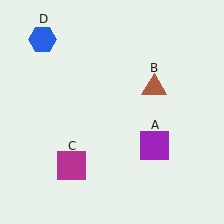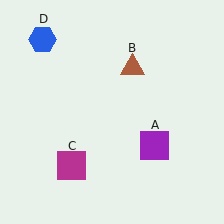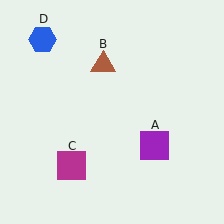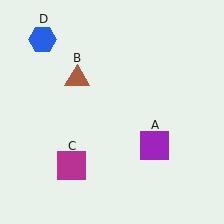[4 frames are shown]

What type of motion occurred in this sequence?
The brown triangle (object B) rotated counterclockwise around the center of the scene.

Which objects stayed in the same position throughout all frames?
Purple square (object A) and magenta square (object C) and blue hexagon (object D) remained stationary.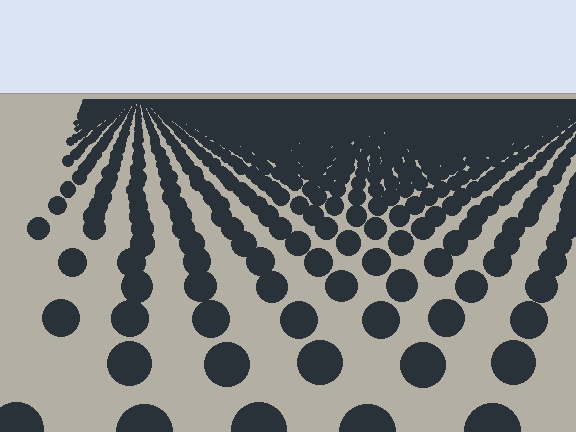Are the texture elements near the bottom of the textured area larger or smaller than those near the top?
Larger. Near the bottom, elements are closer to the viewer and appear at a bigger on-screen size.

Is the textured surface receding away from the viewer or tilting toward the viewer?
The surface is receding away from the viewer. Texture elements get smaller and denser toward the top.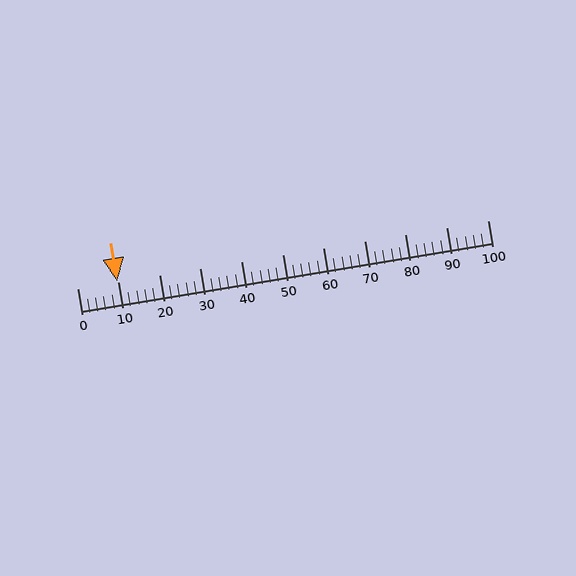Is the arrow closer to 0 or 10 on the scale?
The arrow is closer to 10.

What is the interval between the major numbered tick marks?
The major tick marks are spaced 10 units apart.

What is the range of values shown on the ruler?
The ruler shows values from 0 to 100.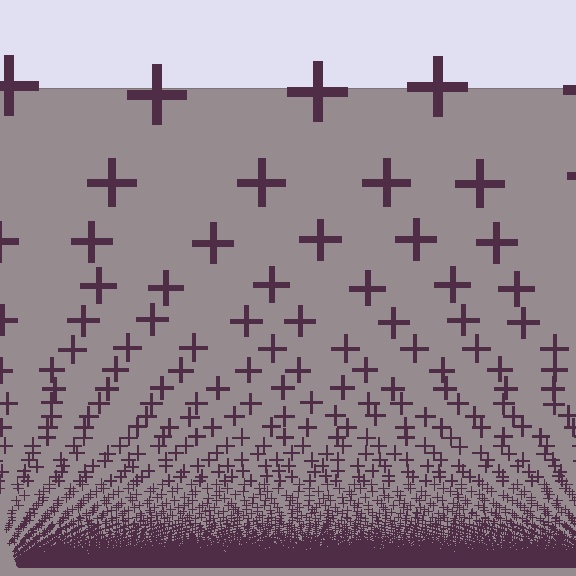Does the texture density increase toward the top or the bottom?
Density increases toward the bottom.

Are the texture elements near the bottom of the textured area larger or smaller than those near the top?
Smaller. The gradient is inverted — elements near the bottom are smaller and denser.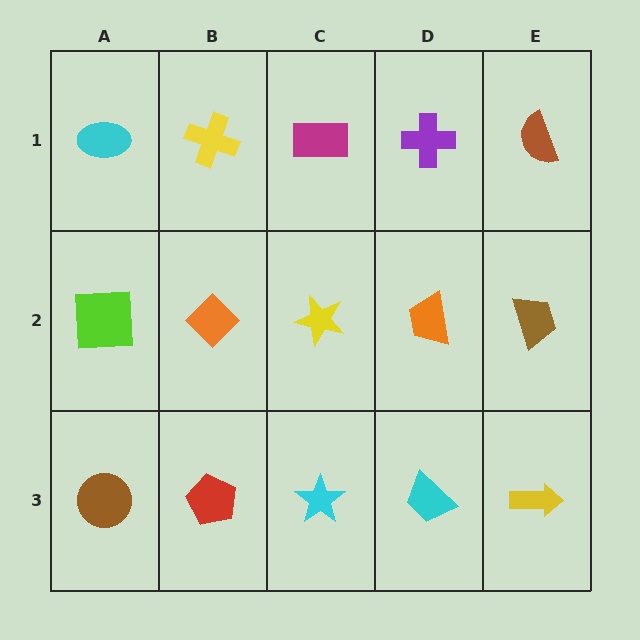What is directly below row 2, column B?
A red pentagon.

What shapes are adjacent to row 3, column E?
A brown trapezoid (row 2, column E), a cyan trapezoid (row 3, column D).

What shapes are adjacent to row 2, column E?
A brown semicircle (row 1, column E), a yellow arrow (row 3, column E), an orange trapezoid (row 2, column D).